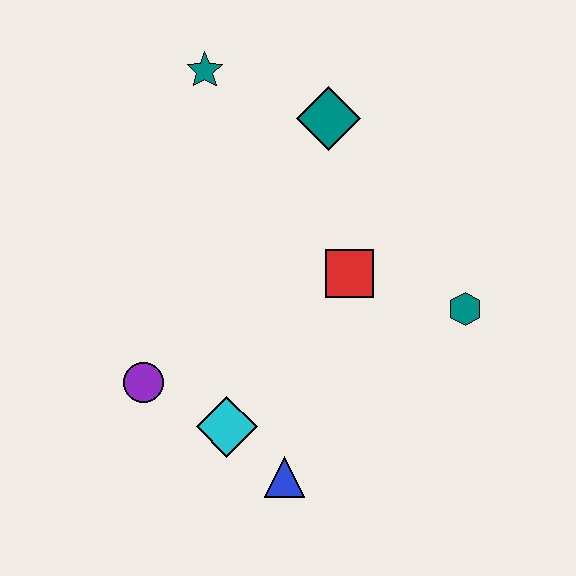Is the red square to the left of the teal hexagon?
Yes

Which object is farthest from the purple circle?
The teal hexagon is farthest from the purple circle.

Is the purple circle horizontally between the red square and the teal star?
No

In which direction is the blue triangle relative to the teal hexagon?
The blue triangle is to the left of the teal hexagon.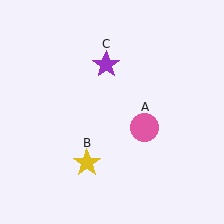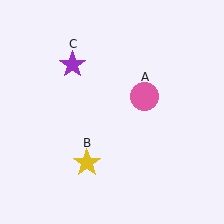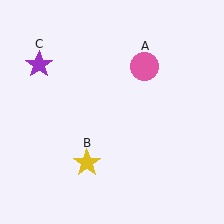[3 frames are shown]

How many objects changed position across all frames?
2 objects changed position: pink circle (object A), purple star (object C).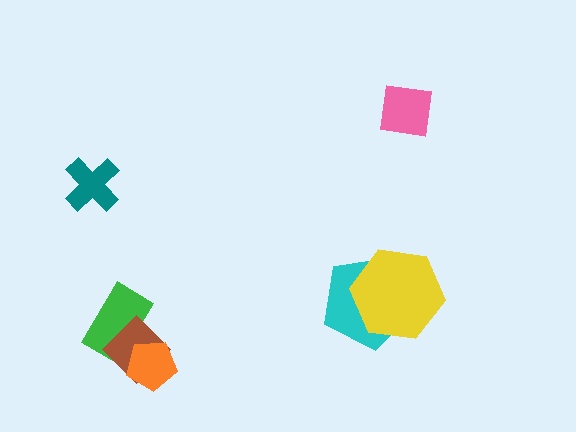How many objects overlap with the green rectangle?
2 objects overlap with the green rectangle.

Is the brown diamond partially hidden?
Yes, it is partially covered by another shape.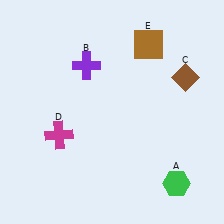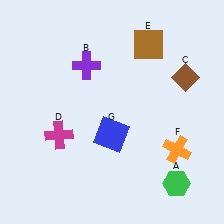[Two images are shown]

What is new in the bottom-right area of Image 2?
An orange cross (F) was added in the bottom-right area of Image 2.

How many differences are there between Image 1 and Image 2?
There are 2 differences between the two images.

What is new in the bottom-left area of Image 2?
A blue square (G) was added in the bottom-left area of Image 2.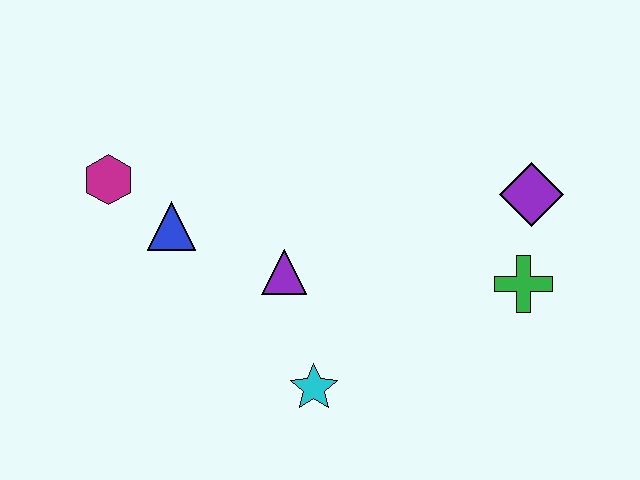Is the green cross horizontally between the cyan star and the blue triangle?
No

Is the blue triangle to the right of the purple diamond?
No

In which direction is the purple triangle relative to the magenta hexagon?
The purple triangle is to the right of the magenta hexagon.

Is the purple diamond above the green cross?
Yes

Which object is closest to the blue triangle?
The magenta hexagon is closest to the blue triangle.